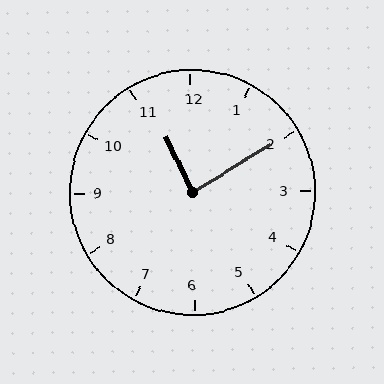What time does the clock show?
11:10.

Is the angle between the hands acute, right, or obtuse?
It is right.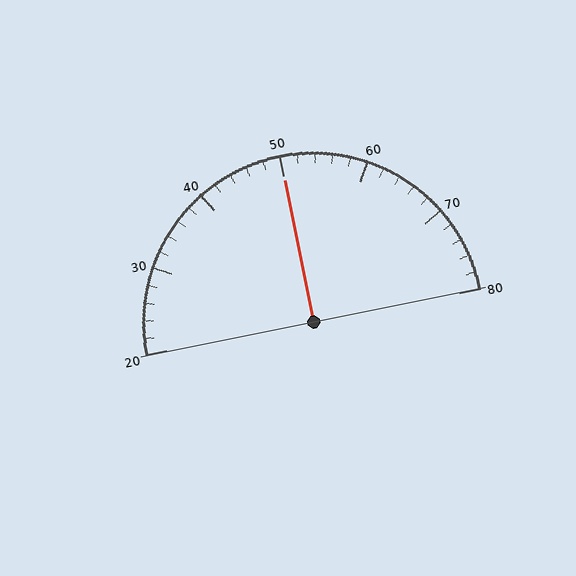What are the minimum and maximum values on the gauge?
The gauge ranges from 20 to 80.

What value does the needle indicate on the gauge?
The needle indicates approximately 50.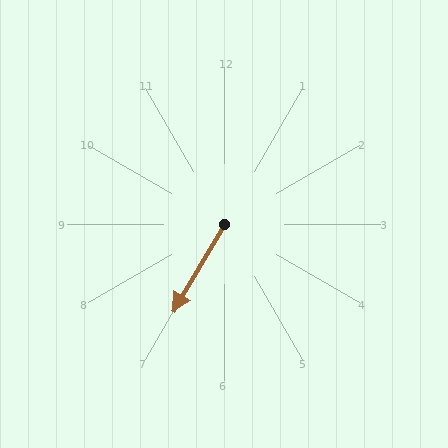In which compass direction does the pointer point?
Southwest.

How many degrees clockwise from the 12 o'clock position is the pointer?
Approximately 210 degrees.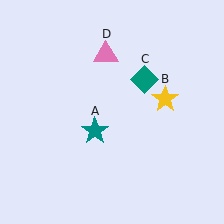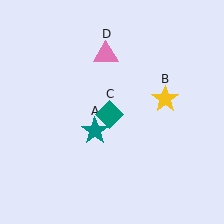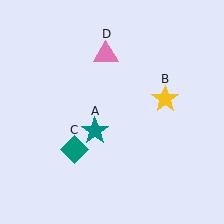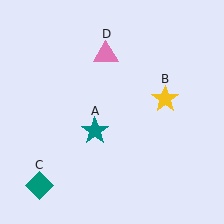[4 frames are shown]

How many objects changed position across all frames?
1 object changed position: teal diamond (object C).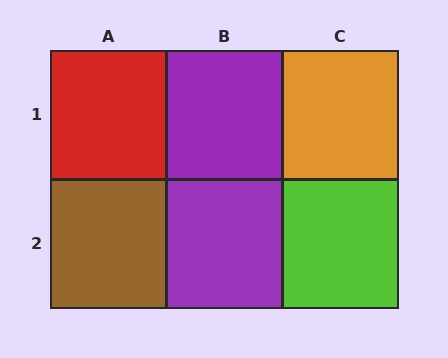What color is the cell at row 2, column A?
Brown.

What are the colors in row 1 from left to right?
Red, purple, orange.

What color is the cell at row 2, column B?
Purple.